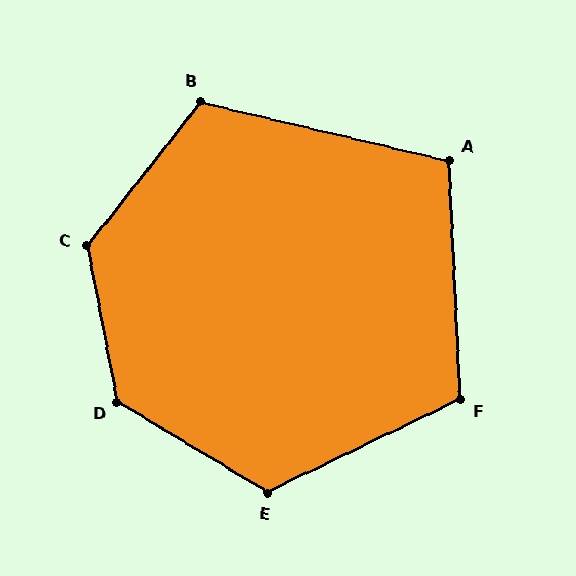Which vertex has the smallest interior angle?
A, at approximately 106 degrees.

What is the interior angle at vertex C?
Approximately 131 degrees (obtuse).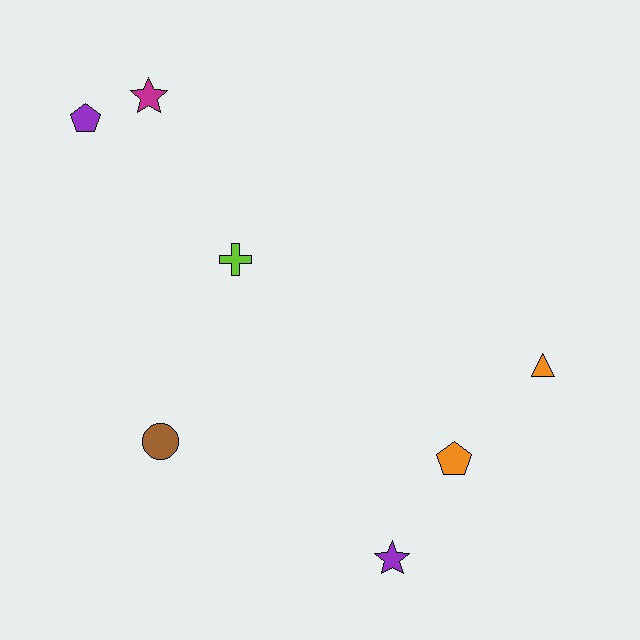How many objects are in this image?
There are 7 objects.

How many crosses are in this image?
There is 1 cross.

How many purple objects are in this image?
There are 2 purple objects.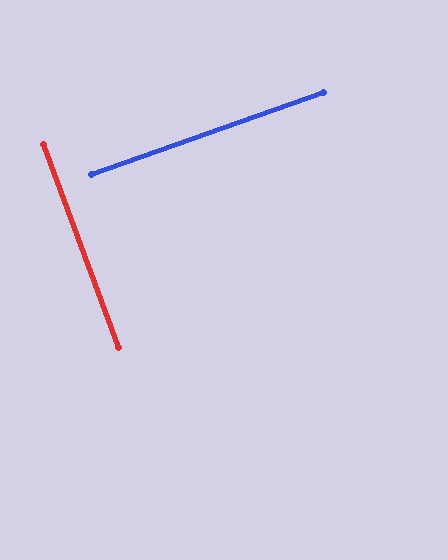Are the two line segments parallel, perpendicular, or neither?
Perpendicular — they meet at approximately 89°.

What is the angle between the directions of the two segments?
Approximately 89 degrees.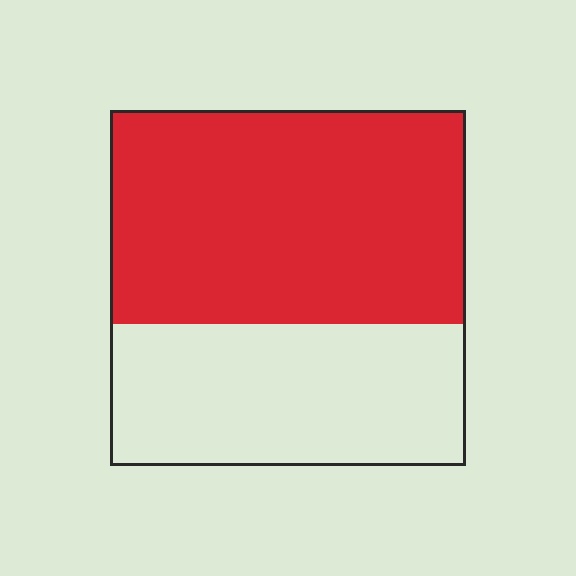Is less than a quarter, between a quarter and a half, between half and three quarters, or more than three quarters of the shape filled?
Between half and three quarters.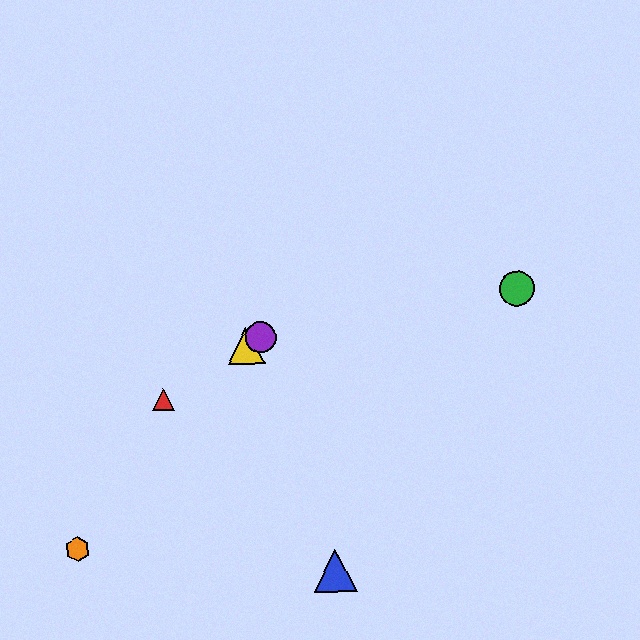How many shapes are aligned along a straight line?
3 shapes (the red triangle, the yellow triangle, the purple circle) are aligned along a straight line.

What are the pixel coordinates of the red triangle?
The red triangle is at (163, 399).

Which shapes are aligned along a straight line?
The red triangle, the yellow triangle, the purple circle are aligned along a straight line.